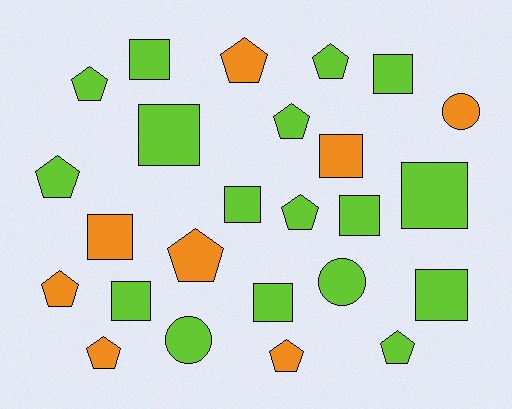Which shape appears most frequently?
Square, with 11 objects.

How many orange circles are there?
There is 1 orange circle.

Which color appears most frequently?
Lime, with 17 objects.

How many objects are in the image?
There are 25 objects.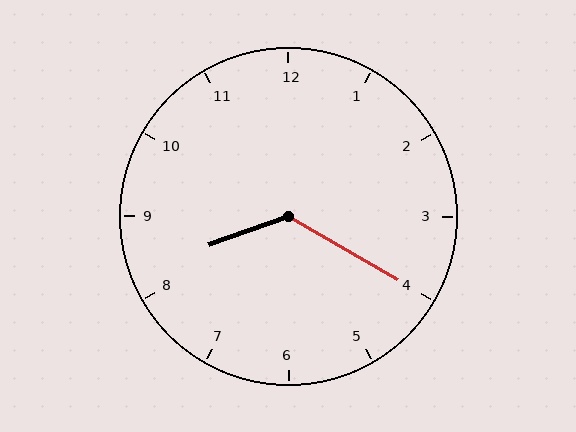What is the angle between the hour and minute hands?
Approximately 130 degrees.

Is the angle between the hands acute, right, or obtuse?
It is obtuse.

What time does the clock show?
8:20.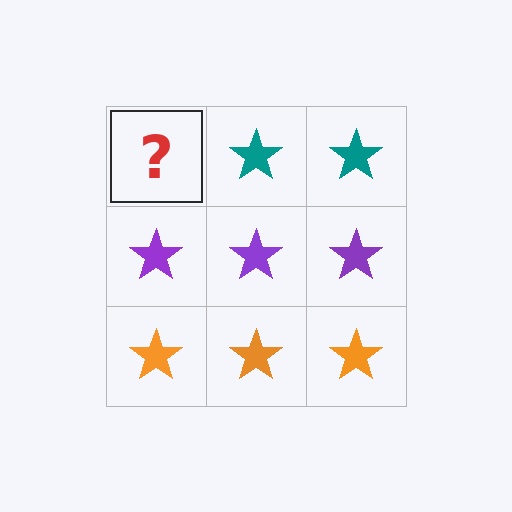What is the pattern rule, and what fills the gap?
The rule is that each row has a consistent color. The gap should be filled with a teal star.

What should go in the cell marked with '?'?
The missing cell should contain a teal star.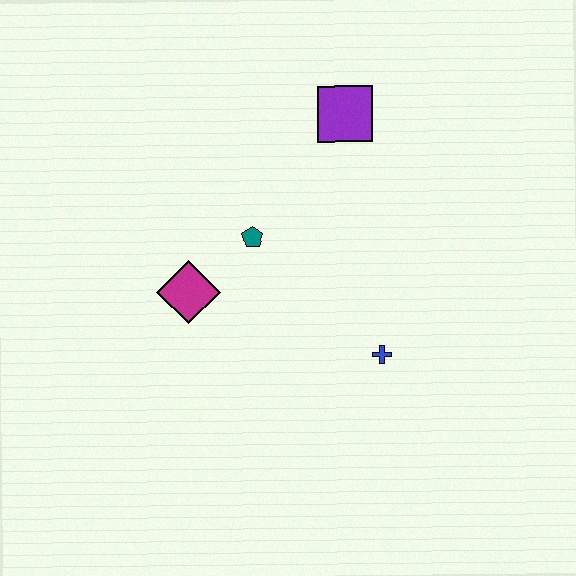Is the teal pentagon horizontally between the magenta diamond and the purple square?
Yes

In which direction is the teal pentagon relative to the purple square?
The teal pentagon is below the purple square.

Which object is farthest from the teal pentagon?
The blue cross is farthest from the teal pentagon.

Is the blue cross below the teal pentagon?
Yes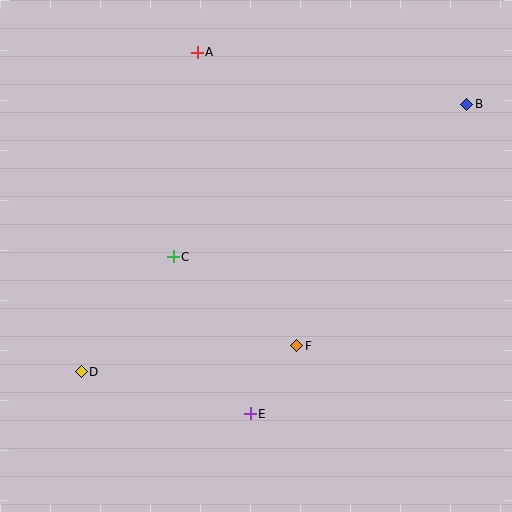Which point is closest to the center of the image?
Point C at (173, 257) is closest to the center.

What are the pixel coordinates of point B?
Point B is at (467, 104).